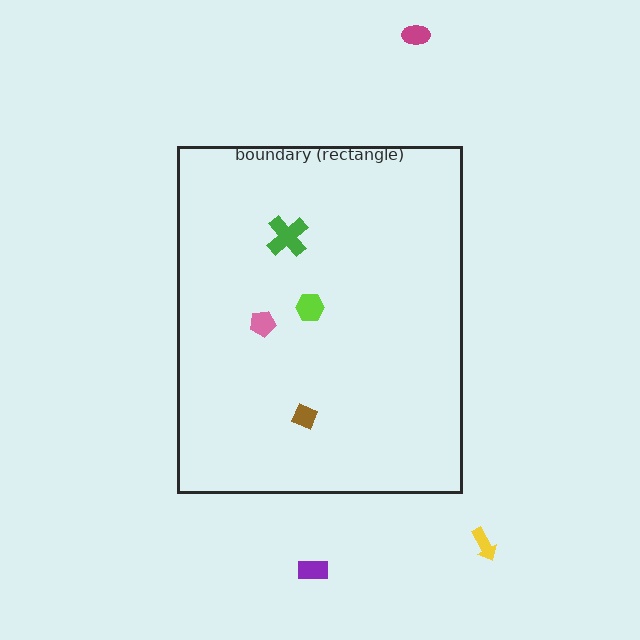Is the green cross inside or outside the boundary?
Inside.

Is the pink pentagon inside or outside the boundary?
Inside.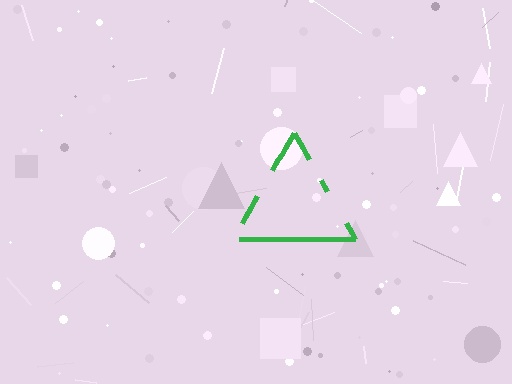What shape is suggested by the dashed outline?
The dashed outline suggests a triangle.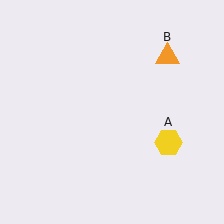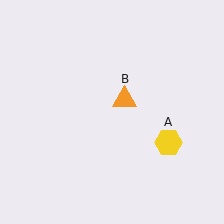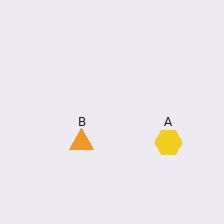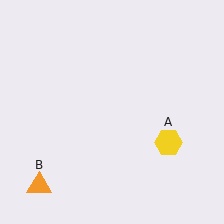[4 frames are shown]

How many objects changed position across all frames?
1 object changed position: orange triangle (object B).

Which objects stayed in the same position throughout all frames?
Yellow hexagon (object A) remained stationary.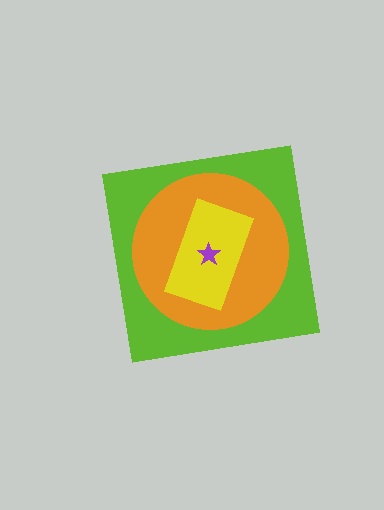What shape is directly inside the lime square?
The orange circle.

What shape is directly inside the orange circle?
The yellow rectangle.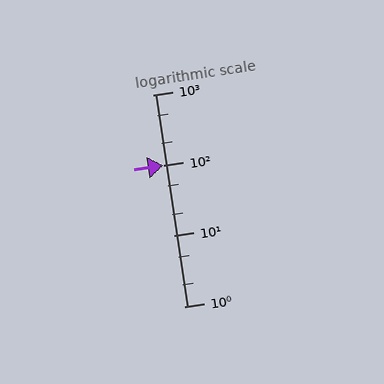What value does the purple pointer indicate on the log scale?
The pointer indicates approximately 100.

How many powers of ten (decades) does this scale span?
The scale spans 3 decades, from 1 to 1000.